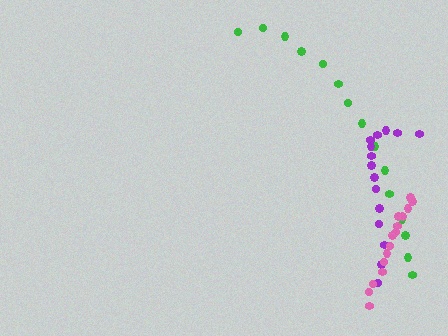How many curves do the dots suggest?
There are 3 distinct paths.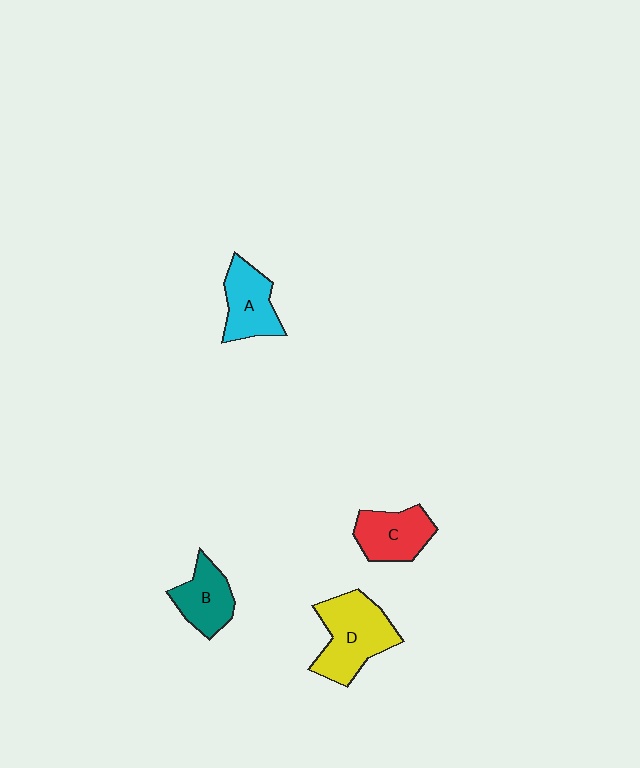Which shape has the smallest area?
Shape B (teal).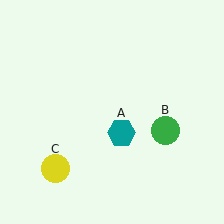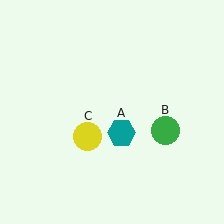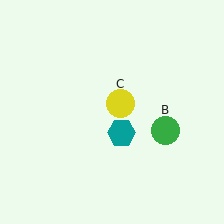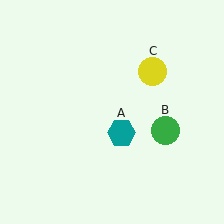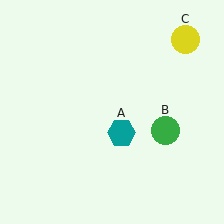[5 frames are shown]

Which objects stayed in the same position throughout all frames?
Teal hexagon (object A) and green circle (object B) remained stationary.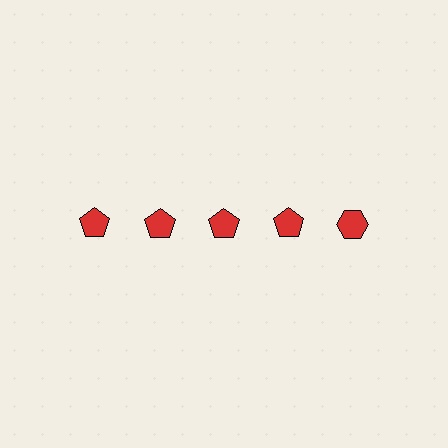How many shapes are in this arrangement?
There are 5 shapes arranged in a grid pattern.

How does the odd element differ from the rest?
It has a different shape: hexagon instead of pentagon.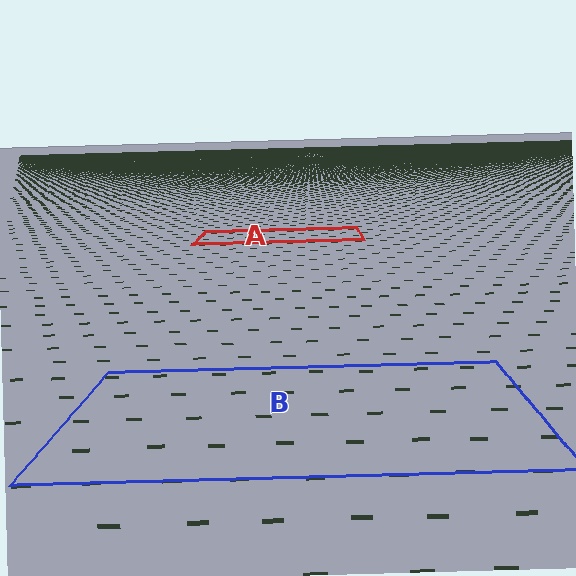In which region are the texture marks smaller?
The texture marks are smaller in region A, because it is farther away.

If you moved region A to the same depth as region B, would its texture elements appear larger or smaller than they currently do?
They would appear larger. At a closer depth, the same texture elements are projected at a bigger on-screen size.